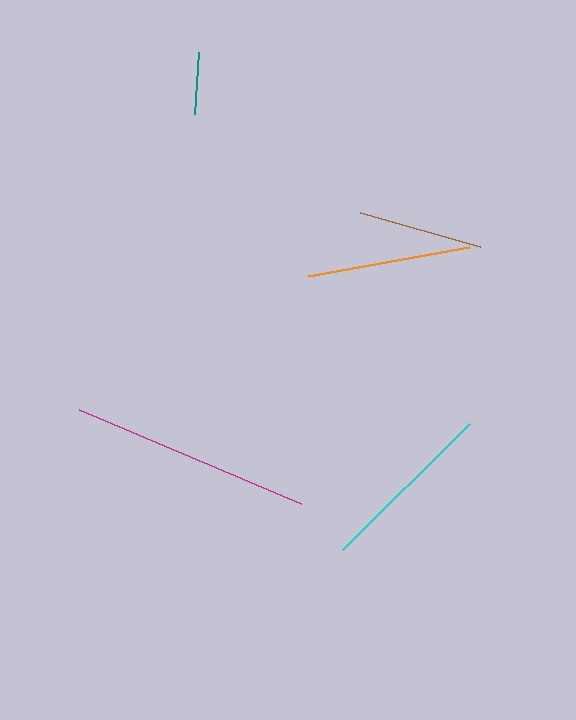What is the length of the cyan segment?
The cyan segment is approximately 179 pixels long.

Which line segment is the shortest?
The teal line is the shortest at approximately 62 pixels.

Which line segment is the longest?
The magenta line is the longest at approximately 242 pixels.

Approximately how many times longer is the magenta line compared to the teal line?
The magenta line is approximately 3.9 times the length of the teal line.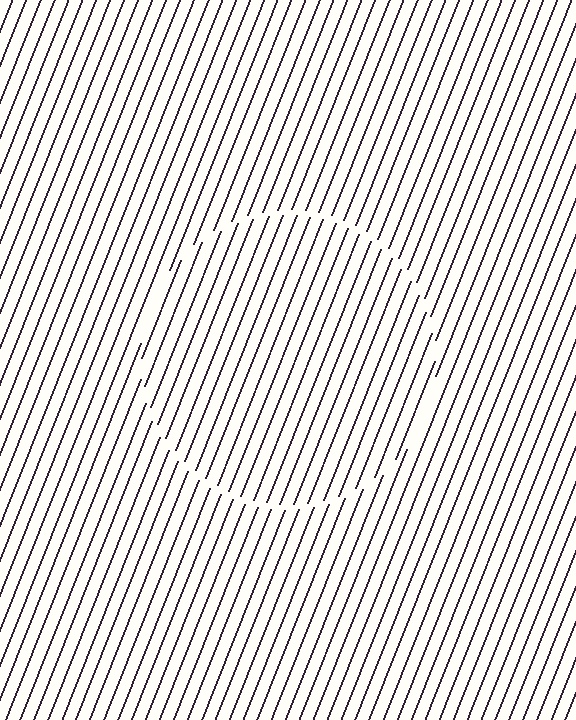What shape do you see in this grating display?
An illusory circle. The interior of the shape contains the same grating, shifted by half a period — the contour is defined by the phase discontinuity where line-ends from the inner and outer gratings abut.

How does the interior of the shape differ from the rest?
The interior of the shape contains the same grating, shifted by half a period — the contour is defined by the phase discontinuity where line-ends from the inner and outer gratings abut.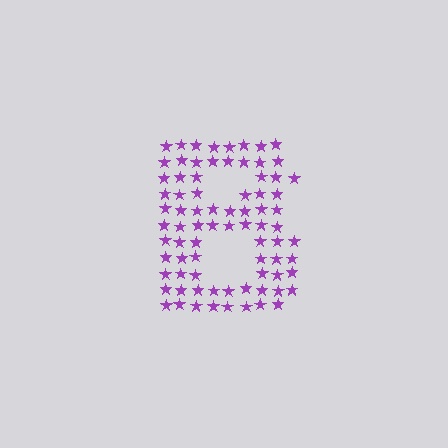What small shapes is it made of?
It is made of small stars.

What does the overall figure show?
The overall figure shows the letter B.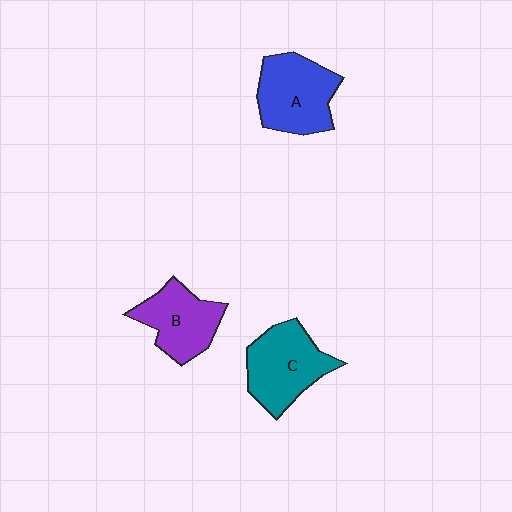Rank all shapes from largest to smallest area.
From largest to smallest: C (teal), A (blue), B (purple).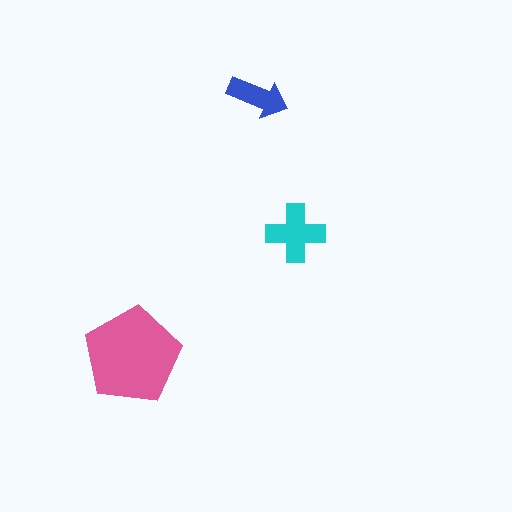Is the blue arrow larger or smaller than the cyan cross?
Smaller.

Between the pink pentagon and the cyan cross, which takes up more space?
The pink pentagon.